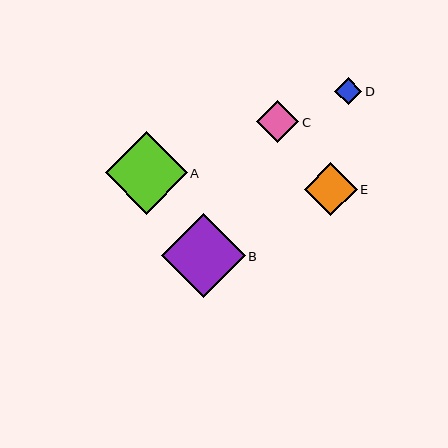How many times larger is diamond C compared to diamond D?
Diamond C is approximately 1.6 times the size of diamond D.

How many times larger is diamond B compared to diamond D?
Diamond B is approximately 3.1 times the size of diamond D.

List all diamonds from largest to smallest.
From largest to smallest: B, A, E, C, D.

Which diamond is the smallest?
Diamond D is the smallest with a size of approximately 27 pixels.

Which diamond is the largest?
Diamond B is the largest with a size of approximately 84 pixels.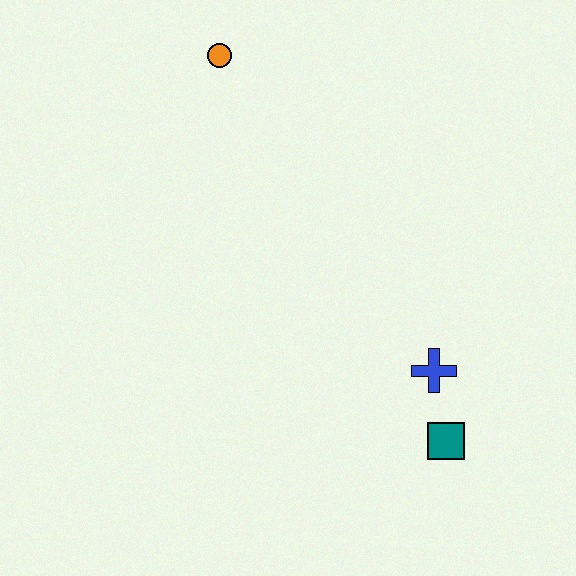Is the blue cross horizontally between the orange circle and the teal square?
Yes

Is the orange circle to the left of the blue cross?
Yes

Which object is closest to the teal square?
The blue cross is closest to the teal square.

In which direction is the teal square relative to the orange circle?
The teal square is below the orange circle.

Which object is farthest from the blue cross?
The orange circle is farthest from the blue cross.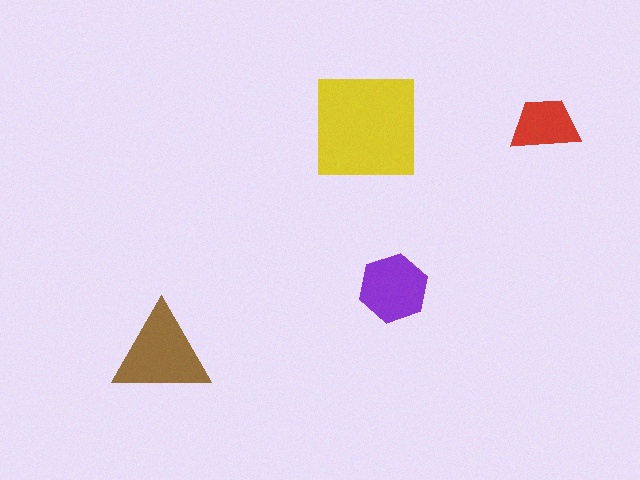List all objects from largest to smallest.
The yellow square, the brown triangle, the purple hexagon, the red trapezoid.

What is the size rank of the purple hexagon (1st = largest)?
3rd.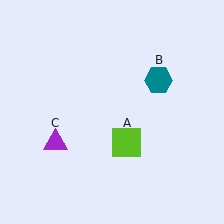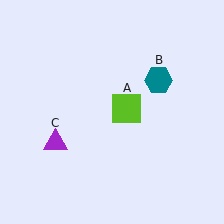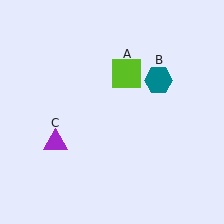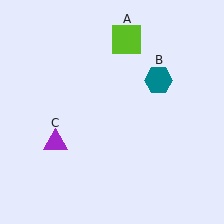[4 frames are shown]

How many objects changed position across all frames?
1 object changed position: lime square (object A).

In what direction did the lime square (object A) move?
The lime square (object A) moved up.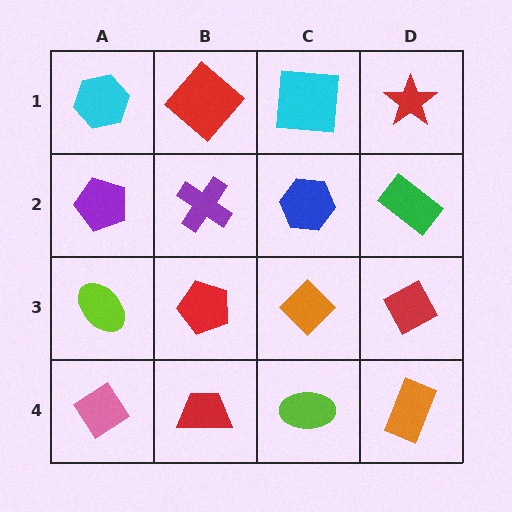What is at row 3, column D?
A red diamond.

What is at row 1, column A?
A cyan hexagon.